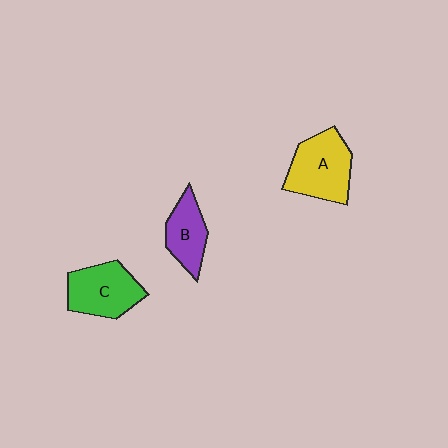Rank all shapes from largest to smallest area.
From largest to smallest: A (yellow), C (green), B (purple).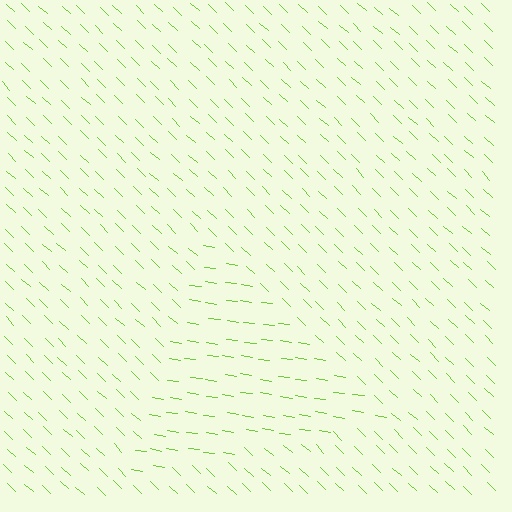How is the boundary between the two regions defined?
The boundary is defined purely by a change in line orientation (approximately 35 degrees difference). All lines are the same color and thickness.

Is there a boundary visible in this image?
Yes, there is a texture boundary formed by a change in line orientation.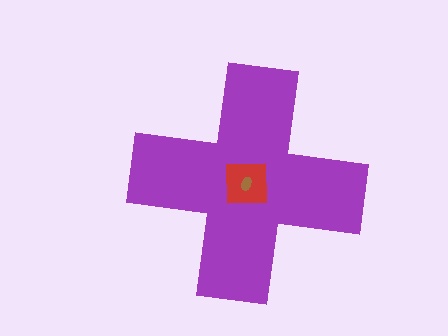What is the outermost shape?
The purple cross.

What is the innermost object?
The brown ellipse.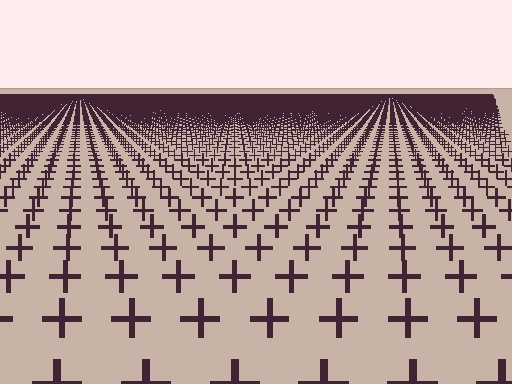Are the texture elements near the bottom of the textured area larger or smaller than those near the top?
Larger. Near the bottom, elements are closer to the viewer and appear at a bigger on-screen size.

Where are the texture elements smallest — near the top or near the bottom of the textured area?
Near the top.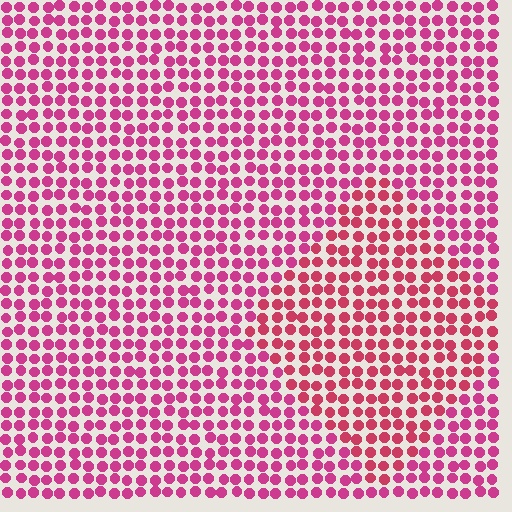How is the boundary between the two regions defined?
The boundary is defined purely by a slight shift in hue (about 20 degrees). Spacing, size, and orientation are identical on both sides.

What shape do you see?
I see a diamond.